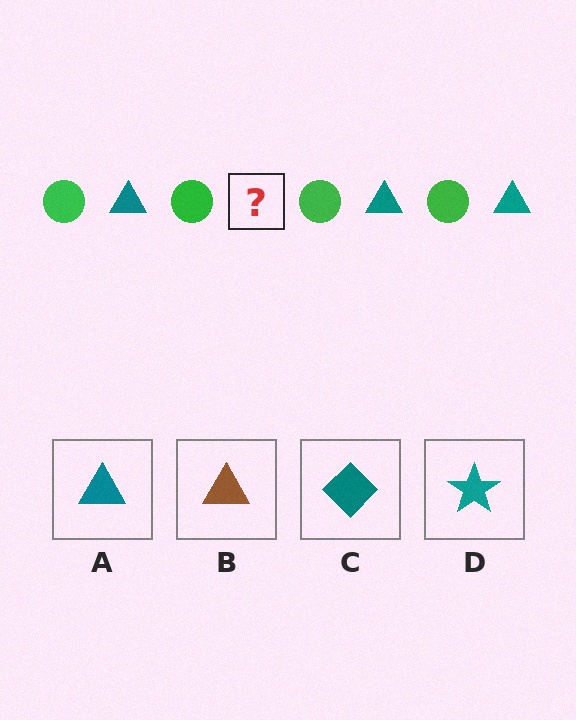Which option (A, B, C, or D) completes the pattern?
A.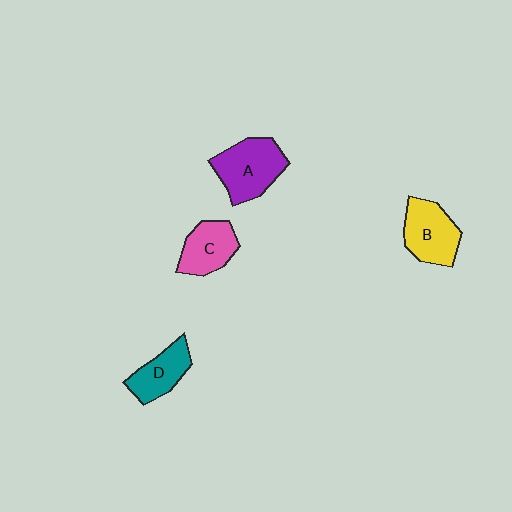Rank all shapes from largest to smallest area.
From largest to smallest: A (purple), B (yellow), C (pink), D (teal).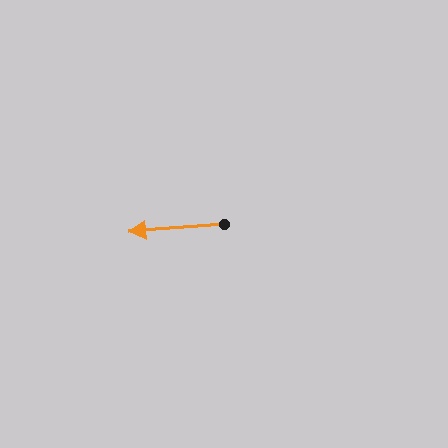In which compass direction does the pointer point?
West.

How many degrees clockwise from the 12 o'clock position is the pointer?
Approximately 265 degrees.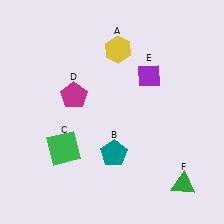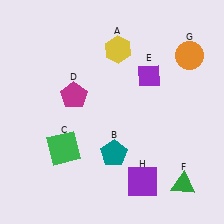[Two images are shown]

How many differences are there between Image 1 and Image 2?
There are 2 differences between the two images.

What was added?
An orange circle (G), a purple square (H) were added in Image 2.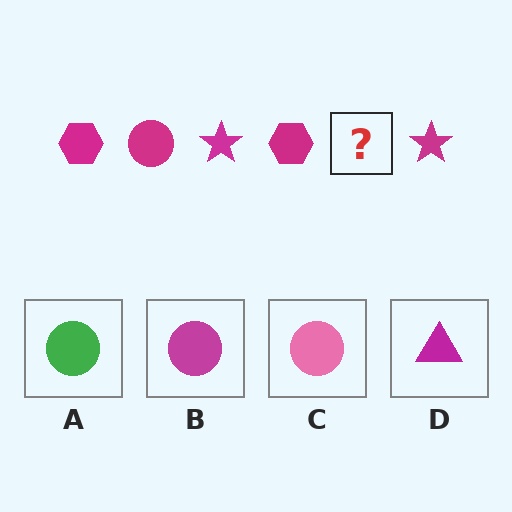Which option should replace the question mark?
Option B.